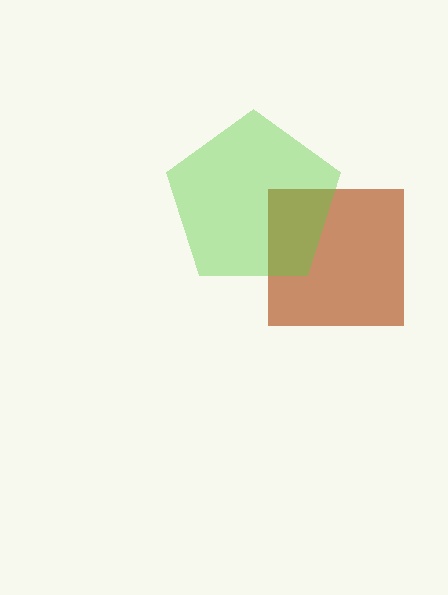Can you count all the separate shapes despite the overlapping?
Yes, there are 2 separate shapes.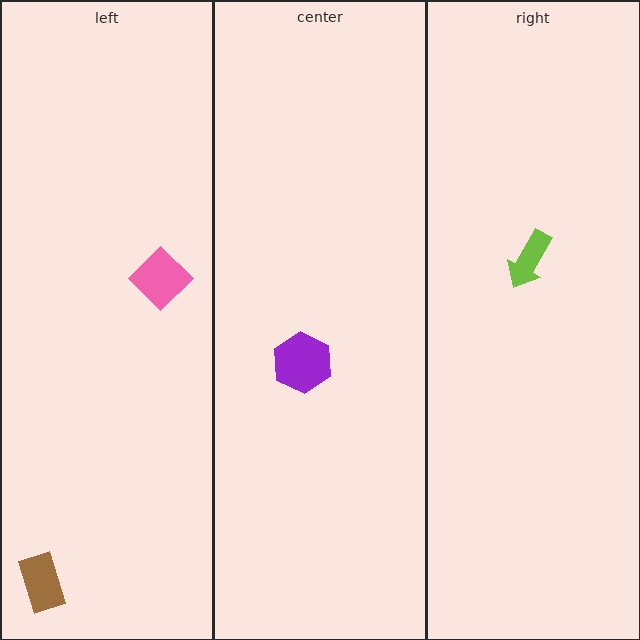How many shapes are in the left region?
2.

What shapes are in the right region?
The lime arrow.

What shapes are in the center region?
The purple hexagon.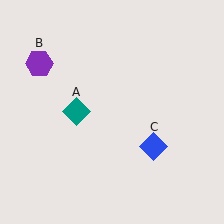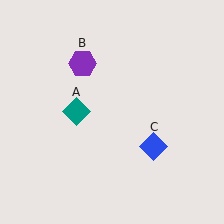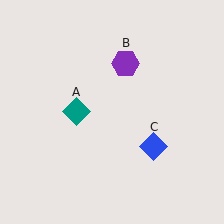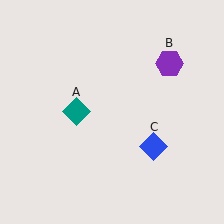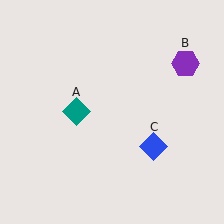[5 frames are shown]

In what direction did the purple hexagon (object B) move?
The purple hexagon (object B) moved right.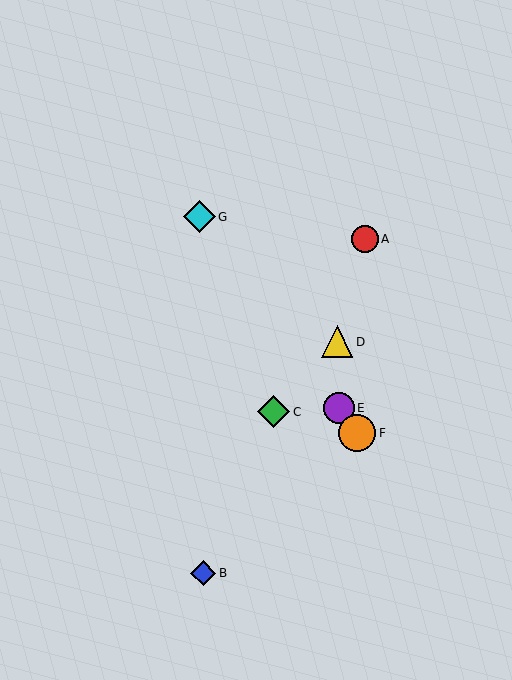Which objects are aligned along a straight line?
Objects E, F, G are aligned along a straight line.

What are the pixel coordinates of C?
Object C is at (274, 412).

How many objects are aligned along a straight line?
3 objects (E, F, G) are aligned along a straight line.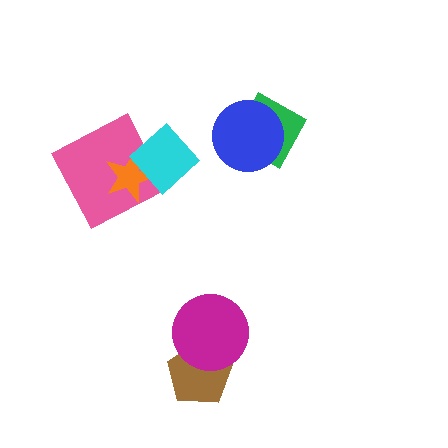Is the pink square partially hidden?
Yes, it is partially covered by another shape.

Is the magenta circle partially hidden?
No, no other shape covers it.